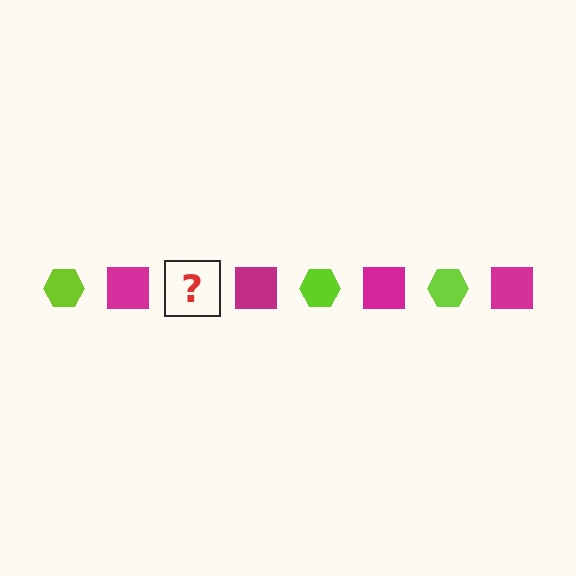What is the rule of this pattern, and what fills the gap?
The rule is that the pattern alternates between lime hexagon and magenta square. The gap should be filled with a lime hexagon.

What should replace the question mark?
The question mark should be replaced with a lime hexagon.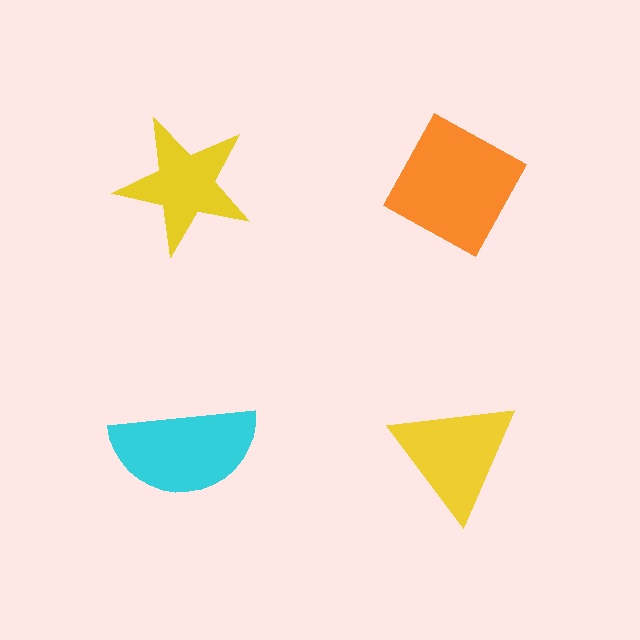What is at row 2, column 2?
A yellow triangle.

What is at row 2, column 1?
A cyan semicircle.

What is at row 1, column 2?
An orange diamond.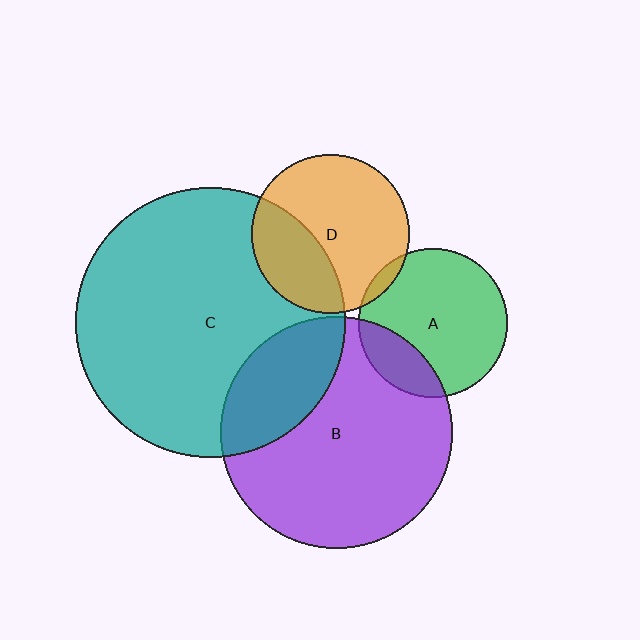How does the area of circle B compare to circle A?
Approximately 2.4 times.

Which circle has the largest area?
Circle C (teal).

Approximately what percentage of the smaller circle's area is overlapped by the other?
Approximately 20%.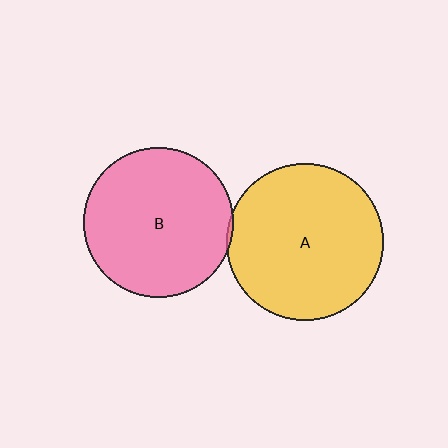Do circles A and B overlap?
Yes.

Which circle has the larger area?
Circle A (yellow).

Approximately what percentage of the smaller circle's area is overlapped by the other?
Approximately 5%.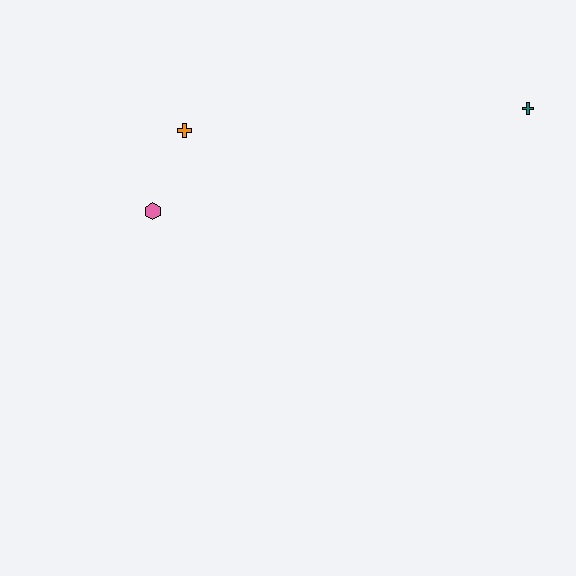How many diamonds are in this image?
There are no diamonds.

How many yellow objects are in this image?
There are no yellow objects.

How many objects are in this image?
There are 3 objects.